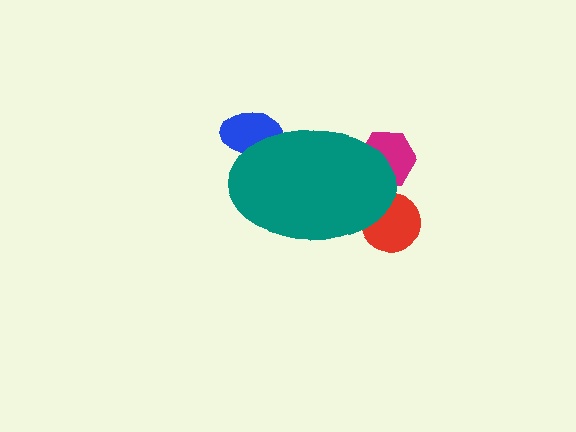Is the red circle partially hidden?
Yes, the red circle is partially hidden behind the teal ellipse.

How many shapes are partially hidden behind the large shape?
3 shapes are partially hidden.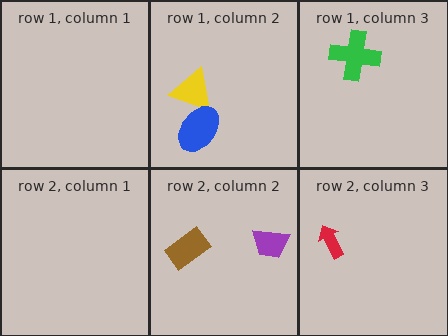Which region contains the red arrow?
The row 2, column 3 region.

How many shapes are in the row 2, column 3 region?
1.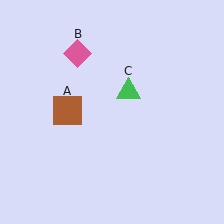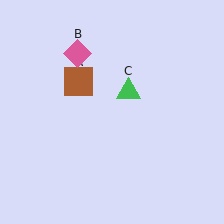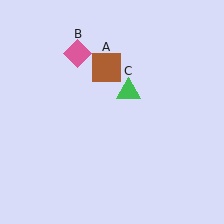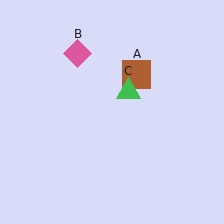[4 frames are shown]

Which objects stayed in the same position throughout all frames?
Pink diamond (object B) and green triangle (object C) remained stationary.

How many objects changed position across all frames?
1 object changed position: brown square (object A).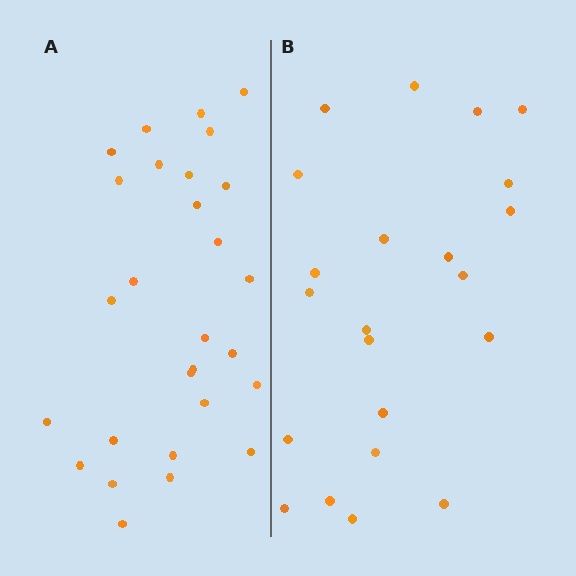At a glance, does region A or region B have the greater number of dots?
Region A (the left region) has more dots.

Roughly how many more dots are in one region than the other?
Region A has about 6 more dots than region B.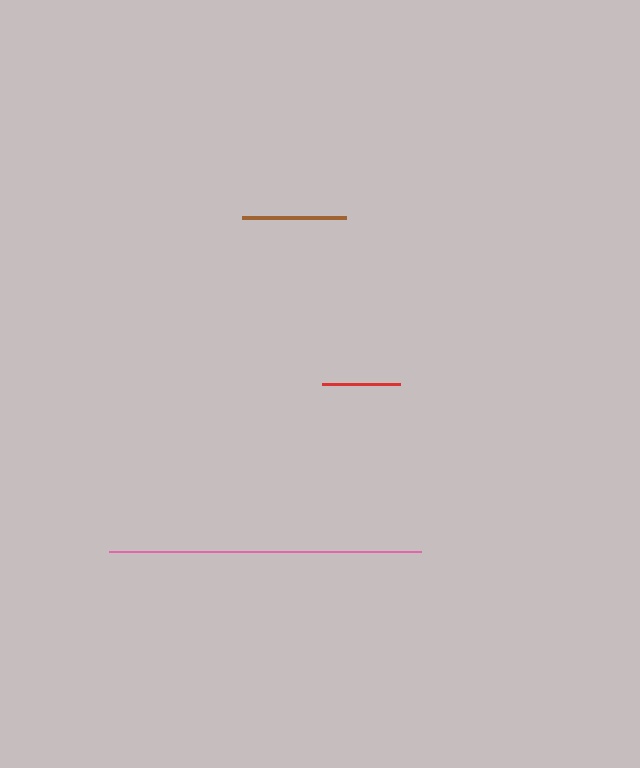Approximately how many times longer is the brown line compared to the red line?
The brown line is approximately 1.3 times the length of the red line.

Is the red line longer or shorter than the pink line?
The pink line is longer than the red line.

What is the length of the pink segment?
The pink segment is approximately 312 pixels long.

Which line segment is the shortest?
The red line is the shortest at approximately 78 pixels.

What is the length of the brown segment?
The brown segment is approximately 104 pixels long.